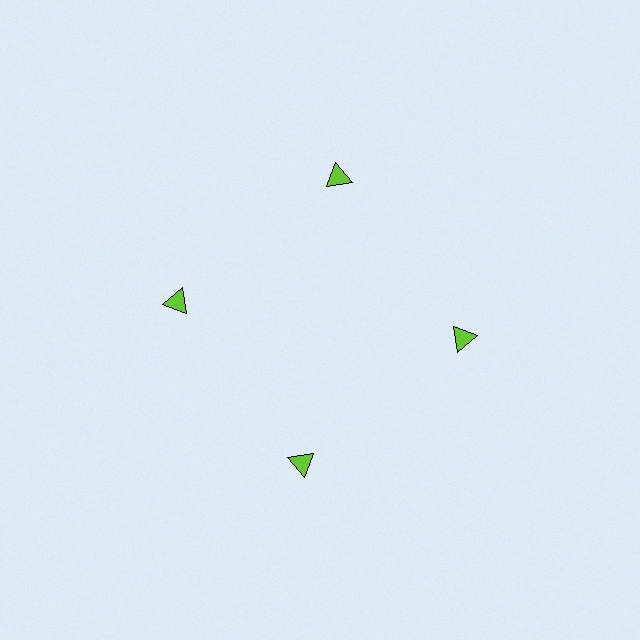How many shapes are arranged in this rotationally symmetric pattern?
There are 4 shapes, arranged in 4 groups of 1.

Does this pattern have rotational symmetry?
Yes, this pattern has 4-fold rotational symmetry. It looks the same after rotating 90 degrees around the center.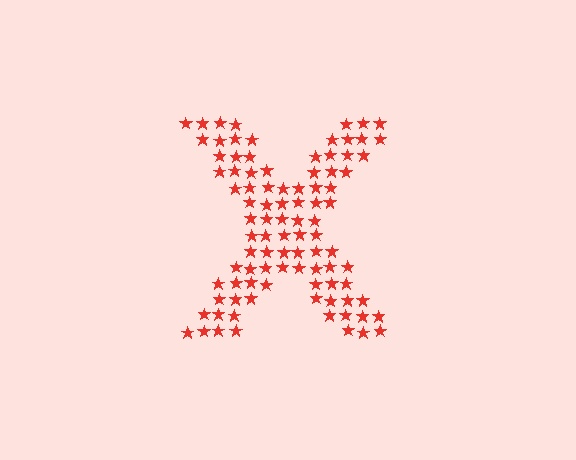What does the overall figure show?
The overall figure shows the letter X.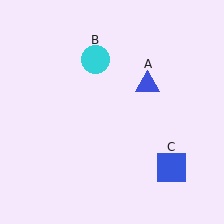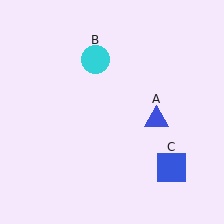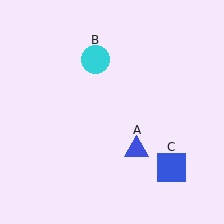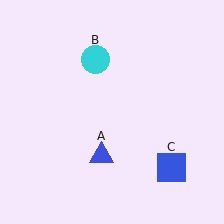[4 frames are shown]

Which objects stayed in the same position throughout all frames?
Cyan circle (object B) and blue square (object C) remained stationary.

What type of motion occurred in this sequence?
The blue triangle (object A) rotated clockwise around the center of the scene.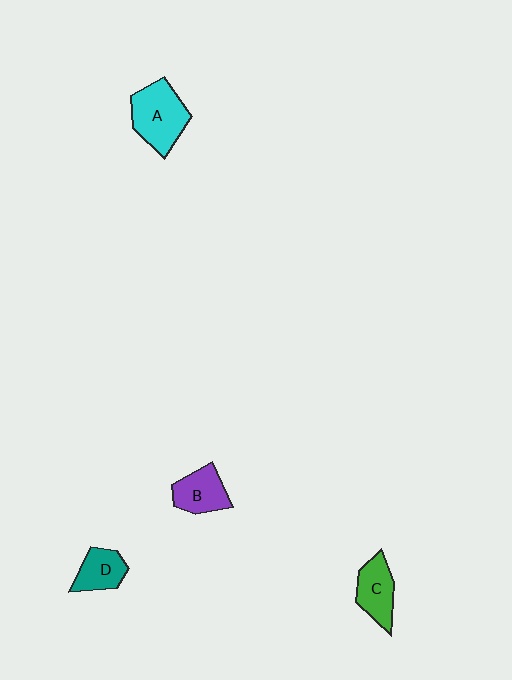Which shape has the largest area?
Shape A (cyan).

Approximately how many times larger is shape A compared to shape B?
Approximately 1.5 times.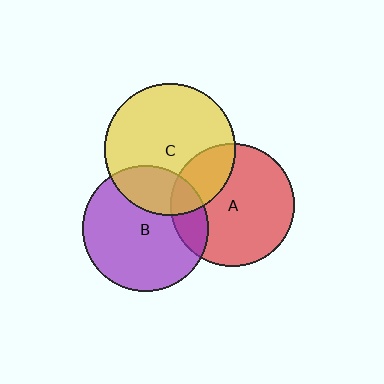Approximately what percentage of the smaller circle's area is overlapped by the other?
Approximately 15%.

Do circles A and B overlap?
Yes.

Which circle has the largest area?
Circle C (yellow).